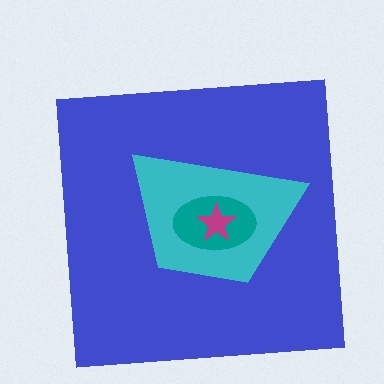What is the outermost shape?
The blue square.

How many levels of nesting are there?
4.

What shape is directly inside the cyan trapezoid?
The teal ellipse.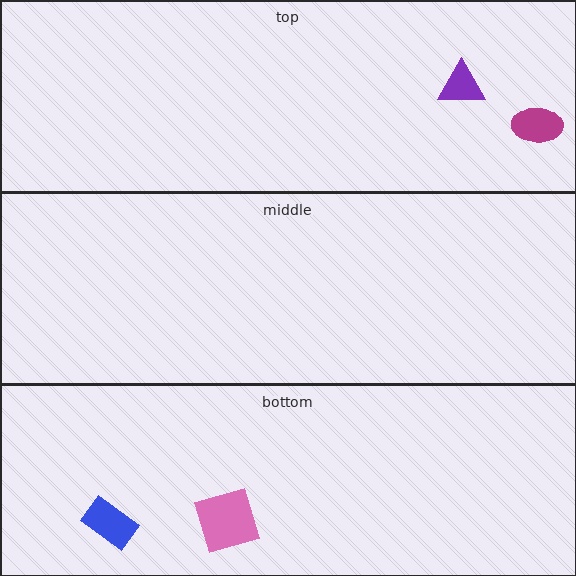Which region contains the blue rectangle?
The bottom region.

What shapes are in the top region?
The purple triangle, the magenta ellipse.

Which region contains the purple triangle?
The top region.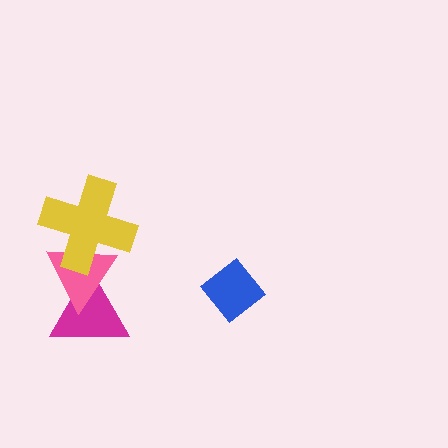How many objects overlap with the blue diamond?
0 objects overlap with the blue diamond.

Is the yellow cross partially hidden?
No, no other shape covers it.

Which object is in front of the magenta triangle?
The pink triangle is in front of the magenta triangle.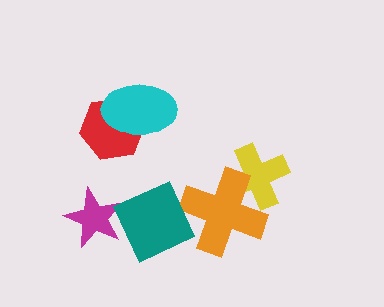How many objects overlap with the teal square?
0 objects overlap with the teal square.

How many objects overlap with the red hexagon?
1 object overlaps with the red hexagon.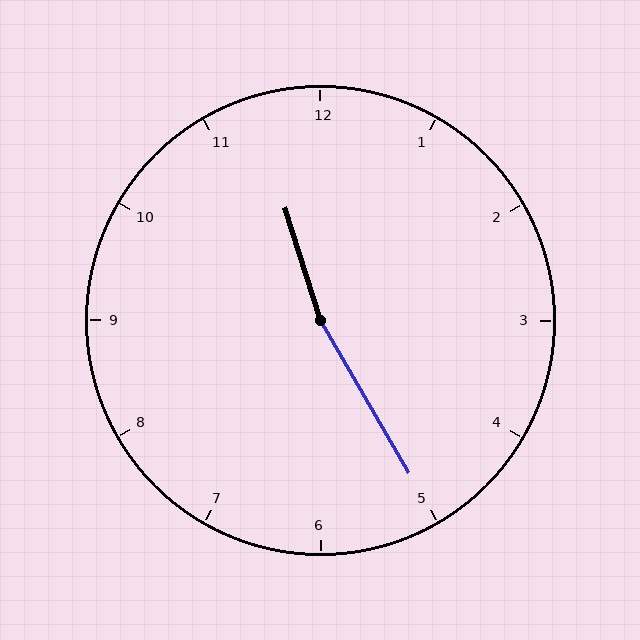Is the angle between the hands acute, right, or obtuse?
It is obtuse.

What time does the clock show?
11:25.